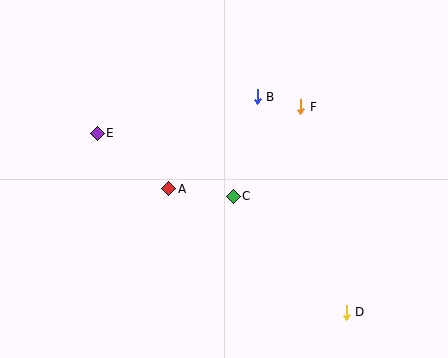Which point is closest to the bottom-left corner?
Point A is closest to the bottom-left corner.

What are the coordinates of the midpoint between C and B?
The midpoint between C and B is at (245, 146).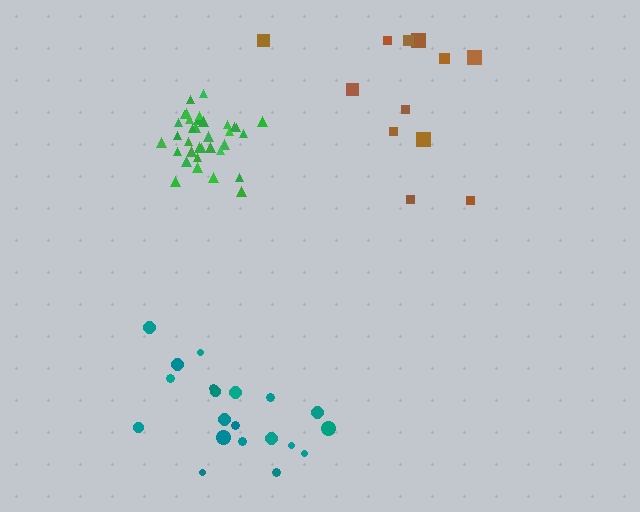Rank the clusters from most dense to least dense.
green, teal, brown.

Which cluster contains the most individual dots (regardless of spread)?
Green (35).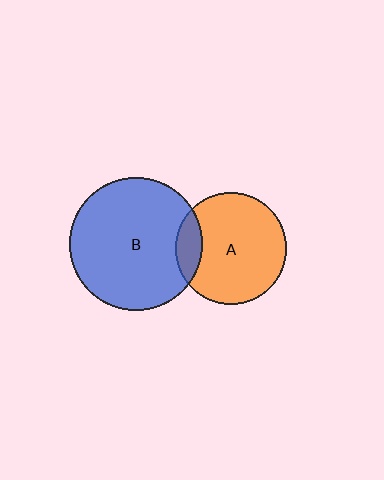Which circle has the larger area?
Circle B (blue).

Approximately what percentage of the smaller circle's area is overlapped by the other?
Approximately 15%.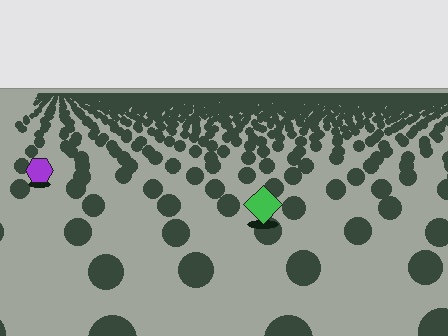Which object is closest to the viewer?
The green diamond is closest. The texture marks near it are larger and more spread out.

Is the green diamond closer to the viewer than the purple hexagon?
Yes. The green diamond is closer — you can tell from the texture gradient: the ground texture is coarser near it.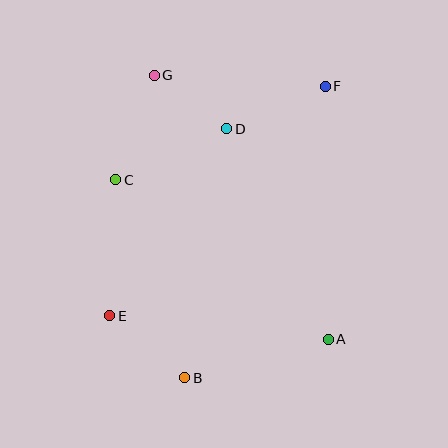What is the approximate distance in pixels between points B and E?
The distance between B and E is approximately 97 pixels.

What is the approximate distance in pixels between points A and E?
The distance between A and E is approximately 220 pixels.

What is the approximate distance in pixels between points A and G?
The distance between A and G is approximately 316 pixels.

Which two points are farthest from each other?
Points B and F are farthest from each other.